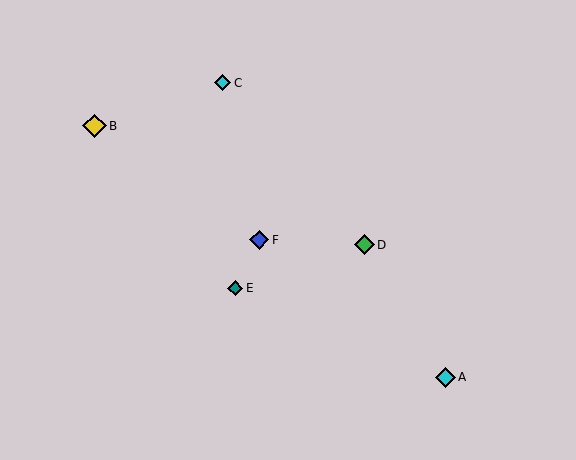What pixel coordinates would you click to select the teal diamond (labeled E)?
Click at (235, 288) to select the teal diamond E.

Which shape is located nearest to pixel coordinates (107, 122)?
The yellow diamond (labeled B) at (94, 126) is nearest to that location.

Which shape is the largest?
The yellow diamond (labeled B) is the largest.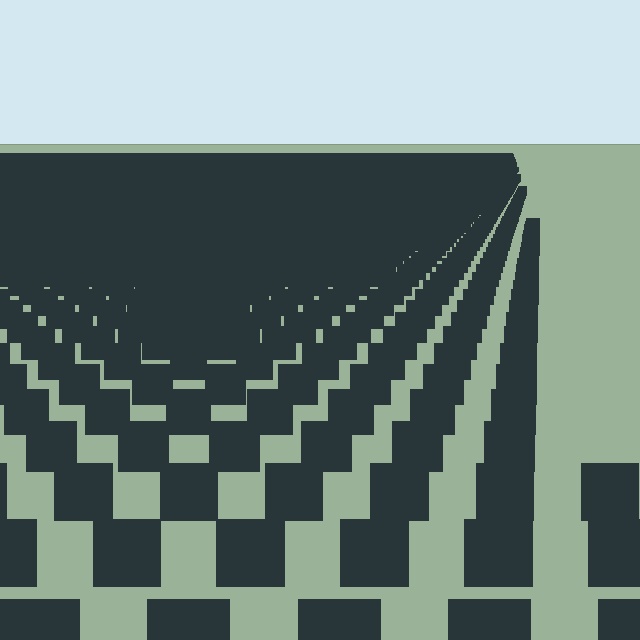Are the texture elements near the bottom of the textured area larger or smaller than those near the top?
Larger. Near the bottom, elements are closer to the viewer and appear at a bigger on-screen size.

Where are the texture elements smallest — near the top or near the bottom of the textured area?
Near the top.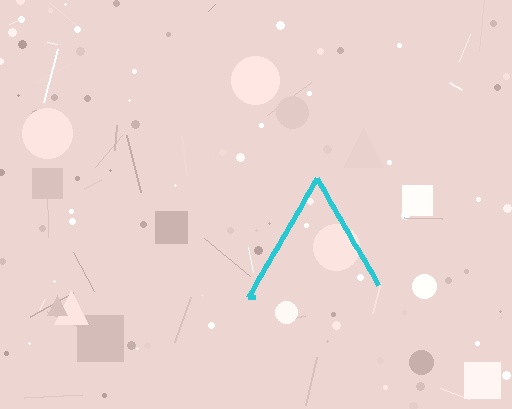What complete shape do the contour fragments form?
The contour fragments form a triangle.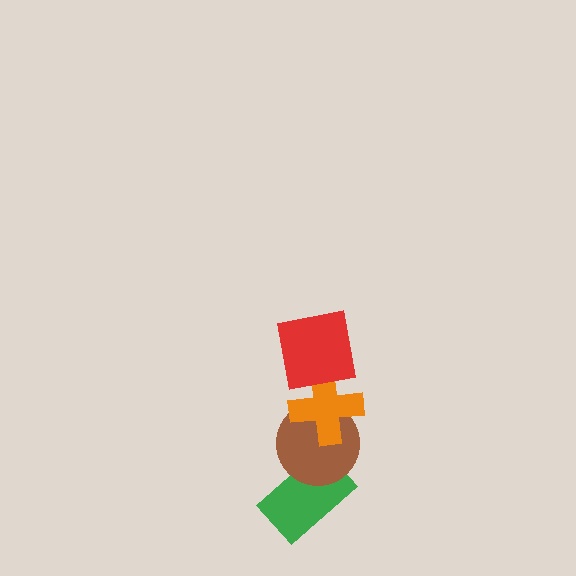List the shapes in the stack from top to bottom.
From top to bottom: the red square, the orange cross, the brown circle, the green rectangle.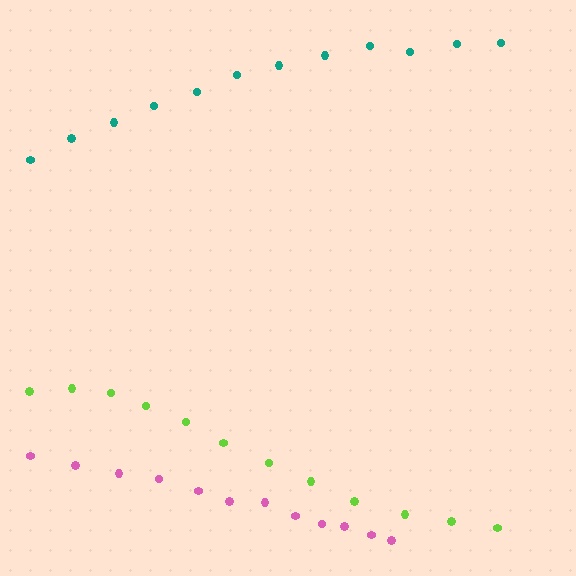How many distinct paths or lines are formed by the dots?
There are 3 distinct paths.